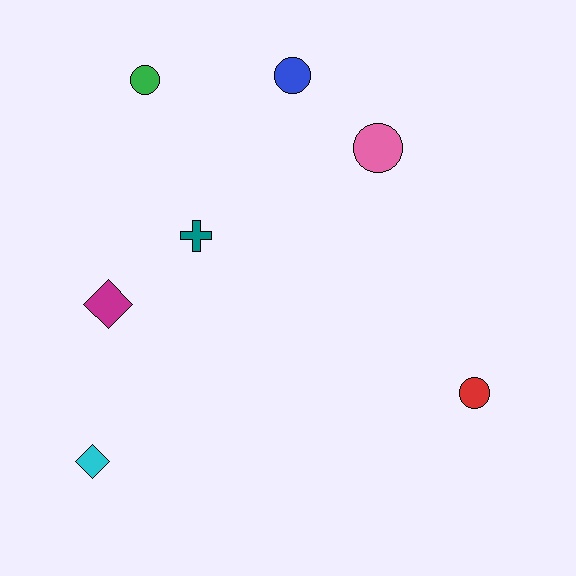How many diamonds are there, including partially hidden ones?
There are 2 diamonds.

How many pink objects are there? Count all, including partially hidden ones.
There is 1 pink object.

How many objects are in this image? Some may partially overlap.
There are 7 objects.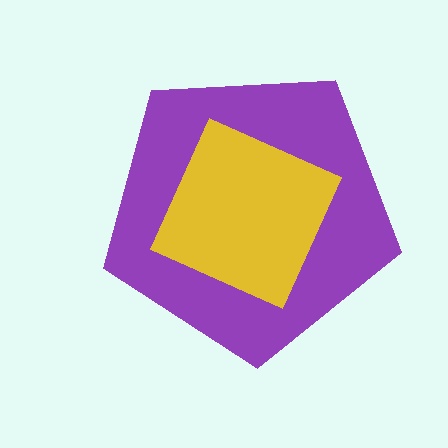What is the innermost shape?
The yellow square.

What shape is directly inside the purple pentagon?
The yellow square.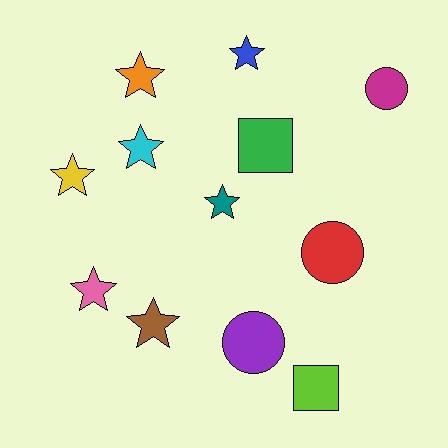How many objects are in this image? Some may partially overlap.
There are 12 objects.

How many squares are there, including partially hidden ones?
There are 2 squares.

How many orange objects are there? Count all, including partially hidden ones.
There is 1 orange object.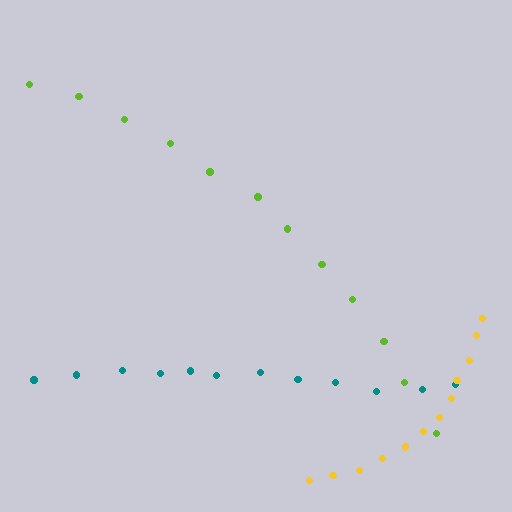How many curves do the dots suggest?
There are 3 distinct paths.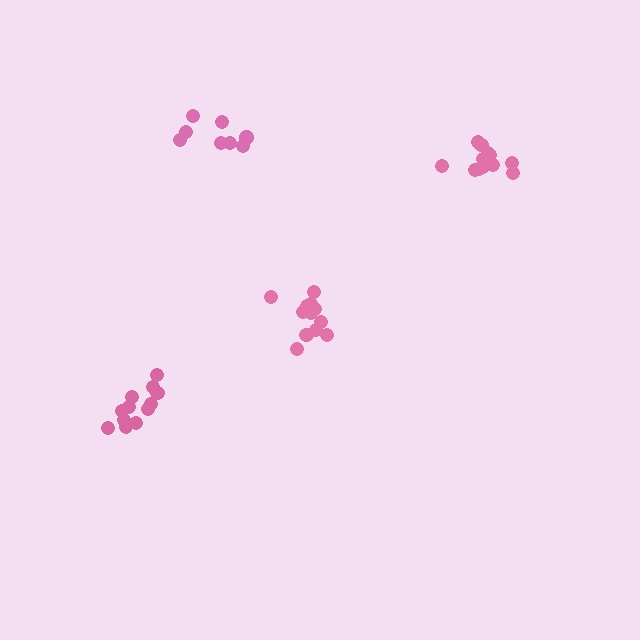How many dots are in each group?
Group 1: 8 dots, Group 2: 12 dots, Group 3: 12 dots, Group 4: 12 dots (44 total).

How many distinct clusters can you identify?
There are 4 distinct clusters.